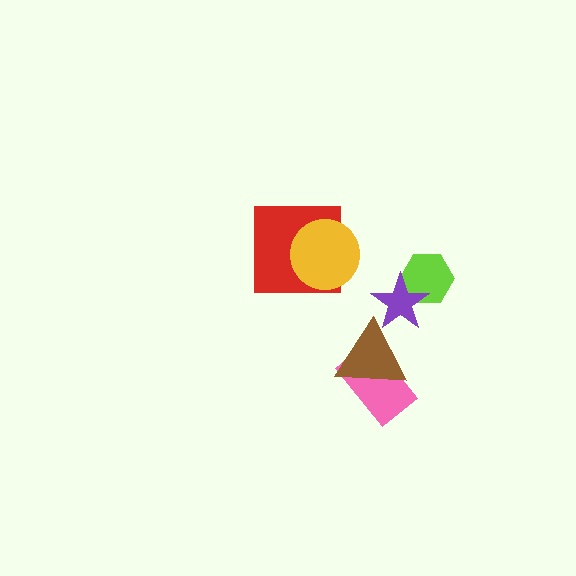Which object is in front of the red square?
The yellow circle is in front of the red square.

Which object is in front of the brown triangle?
The purple star is in front of the brown triangle.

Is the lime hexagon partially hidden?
Yes, it is partially covered by another shape.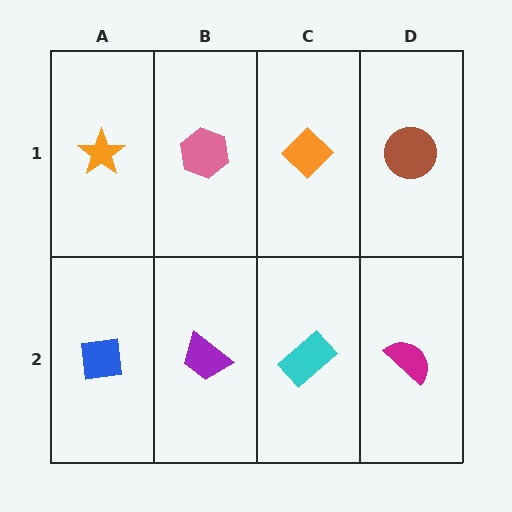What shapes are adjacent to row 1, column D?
A magenta semicircle (row 2, column D), an orange diamond (row 1, column C).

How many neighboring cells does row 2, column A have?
2.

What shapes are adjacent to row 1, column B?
A purple trapezoid (row 2, column B), an orange star (row 1, column A), an orange diamond (row 1, column C).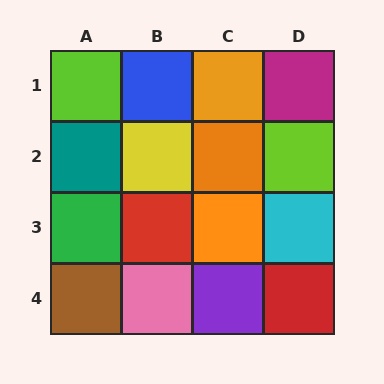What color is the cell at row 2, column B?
Yellow.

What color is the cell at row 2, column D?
Lime.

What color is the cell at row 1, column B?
Blue.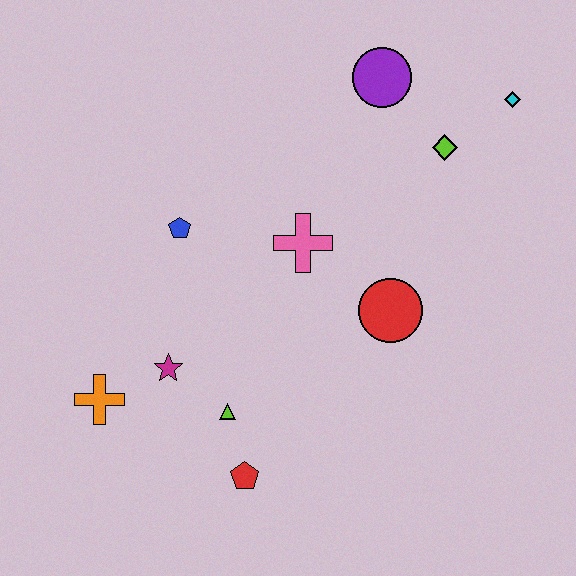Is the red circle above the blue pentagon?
No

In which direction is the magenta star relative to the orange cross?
The magenta star is to the right of the orange cross.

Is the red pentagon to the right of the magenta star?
Yes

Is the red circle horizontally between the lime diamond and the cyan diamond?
No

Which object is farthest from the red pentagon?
The cyan diamond is farthest from the red pentagon.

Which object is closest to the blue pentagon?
The pink cross is closest to the blue pentagon.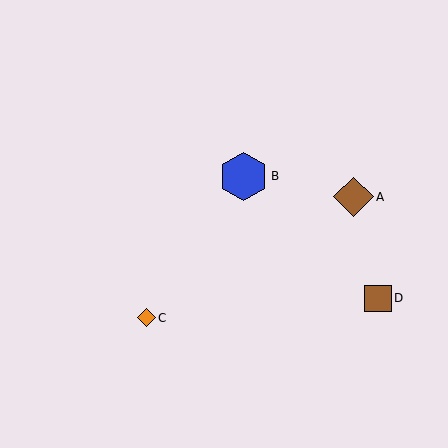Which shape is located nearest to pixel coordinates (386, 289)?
The brown square (labeled D) at (378, 298) is nearest to that location.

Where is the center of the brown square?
The center of the brown square is at (378, 298).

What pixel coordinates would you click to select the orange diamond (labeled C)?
Click at (146, 318) to select the orange diamond C.